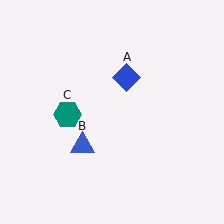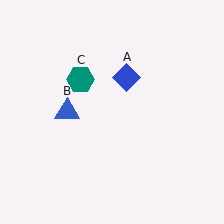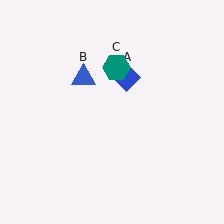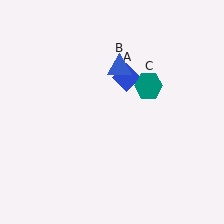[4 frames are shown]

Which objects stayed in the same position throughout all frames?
Blue diamond (object A) remained stationary.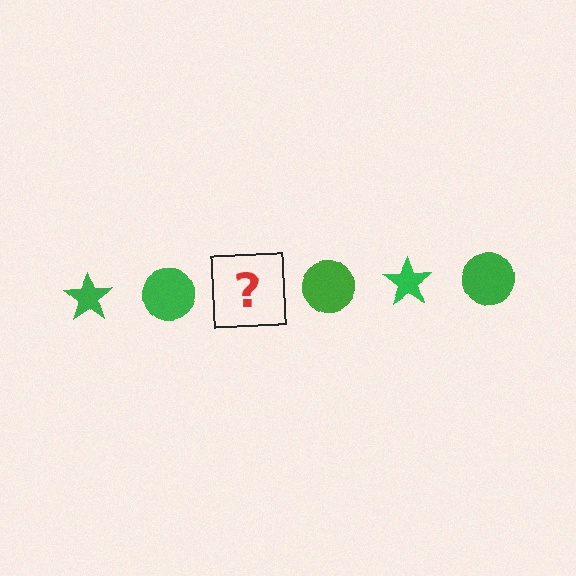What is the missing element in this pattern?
The missing element is a green star.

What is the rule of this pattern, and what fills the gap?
The rule is that the pattern cycles through star, circle shapes in green. The gap should be filled with a green star.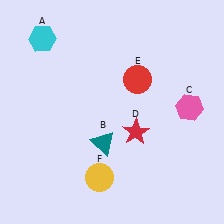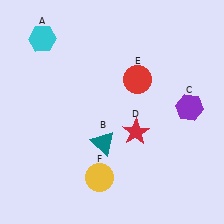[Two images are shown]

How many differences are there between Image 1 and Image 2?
There is 1 difference between the two images.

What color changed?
The hexagon (C) changed from pink in Image 1 to purple in Image 2.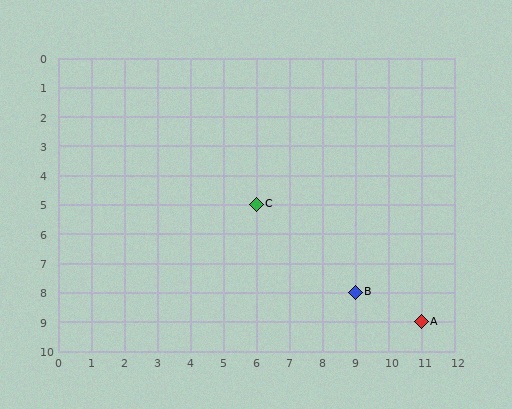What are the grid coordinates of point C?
Point C is at grid coordinates (6, 5).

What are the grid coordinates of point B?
Point B is at grid coordinates (9, 8).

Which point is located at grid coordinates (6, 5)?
Point C is at (6, 5).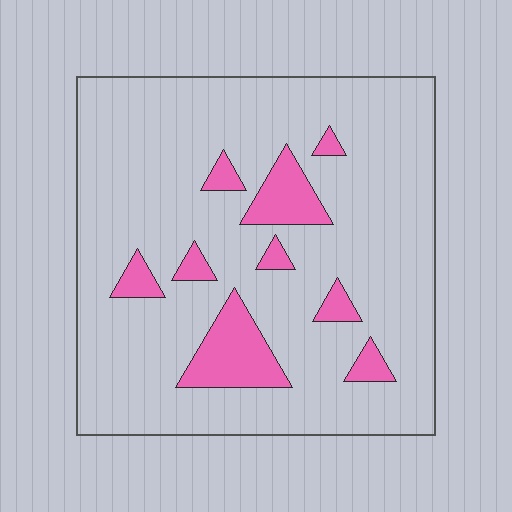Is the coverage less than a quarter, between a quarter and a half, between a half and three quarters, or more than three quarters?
Less than a quarter.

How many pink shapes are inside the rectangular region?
9.